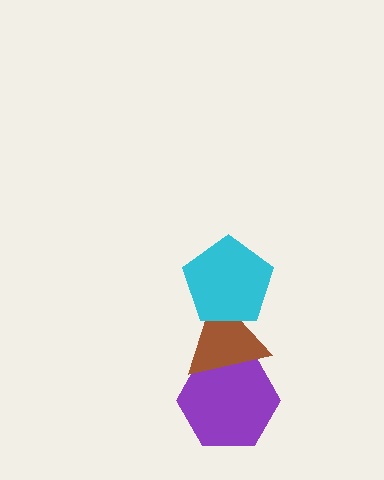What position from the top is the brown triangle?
The brown triangle is 2nd from the top.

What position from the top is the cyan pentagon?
The cyan pentagon is 1st from the top.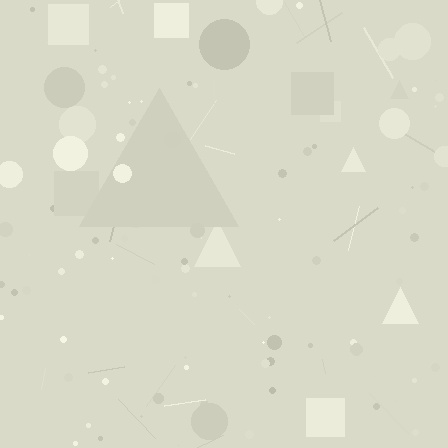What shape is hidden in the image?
A triangle is hidden in the image.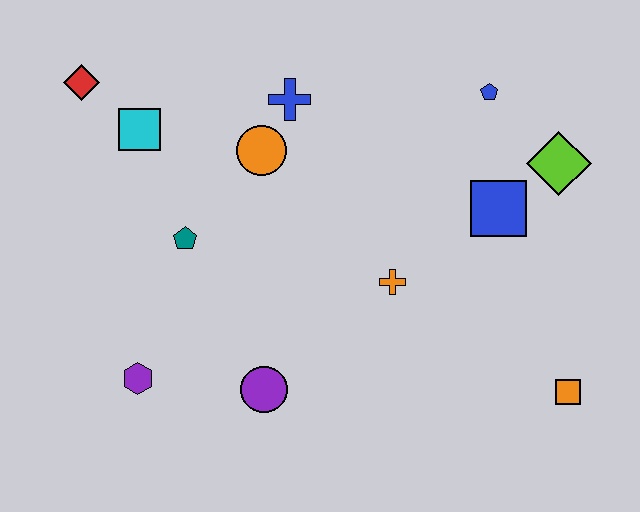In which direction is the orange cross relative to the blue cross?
The orange cross is below the blue cross.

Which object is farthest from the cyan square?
The orange square is farthest from the cyan square.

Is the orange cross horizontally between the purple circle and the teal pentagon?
No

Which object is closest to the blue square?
The lime diamond is closest to the blue square.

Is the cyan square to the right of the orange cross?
No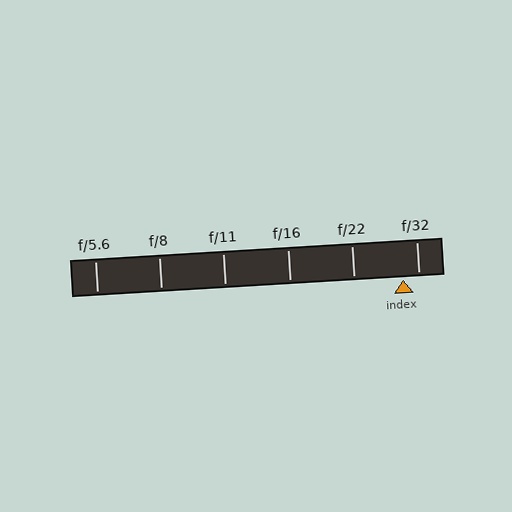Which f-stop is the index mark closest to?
The index mark is closest to f/32.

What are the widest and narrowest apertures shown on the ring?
The widest aperture shown is f/5.6 and the narrowest is f/32.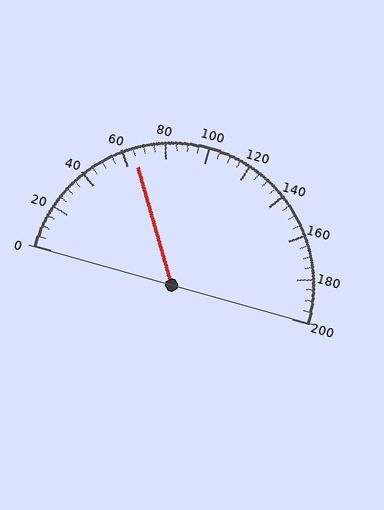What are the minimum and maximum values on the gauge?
The gauge ranges from 0 to 200.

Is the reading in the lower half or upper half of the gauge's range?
The reading is in the lower half of the range (0 to 200).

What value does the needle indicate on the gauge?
The needle indicates approximately 65.